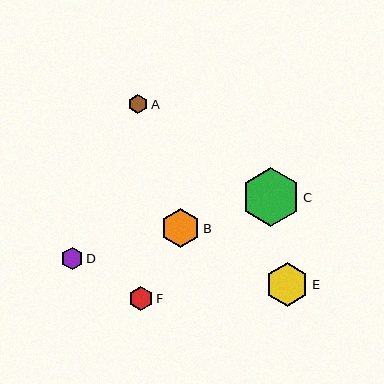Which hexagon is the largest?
Hexagon C is the largest with a size of approximately 59 pixels.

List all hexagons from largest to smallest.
From largest to smallest: C, E, B, F, D, A.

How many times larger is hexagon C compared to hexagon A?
Hexagon C is approximately 3.1 times the size of hexagon A.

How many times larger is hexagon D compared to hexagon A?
Hexagon D is approximately 1.1 times the size of hexagon A.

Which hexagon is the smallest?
Hexagon A is the smallest with a size of approximately 19 pixels.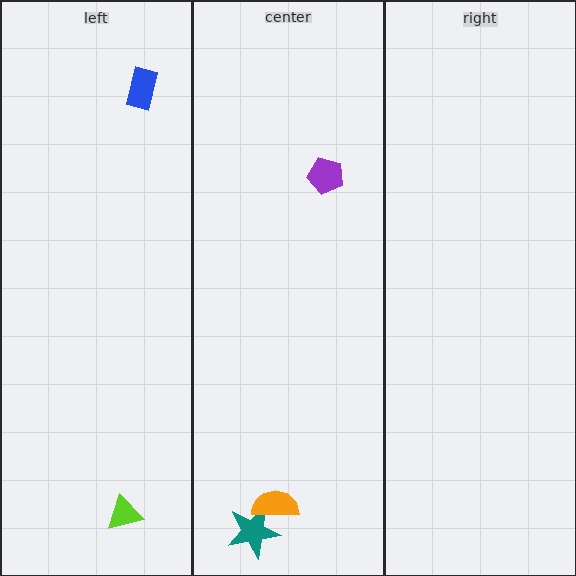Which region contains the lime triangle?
The left region.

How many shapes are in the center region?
3.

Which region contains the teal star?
The center region.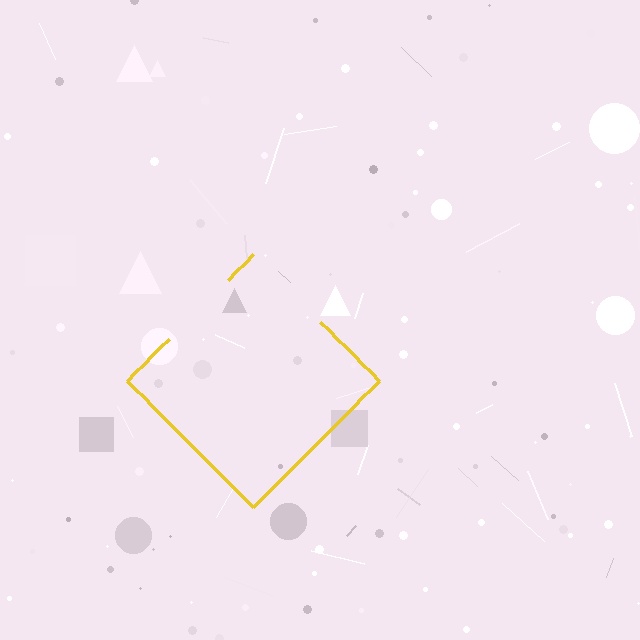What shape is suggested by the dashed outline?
The dashed outline suggests a diamond.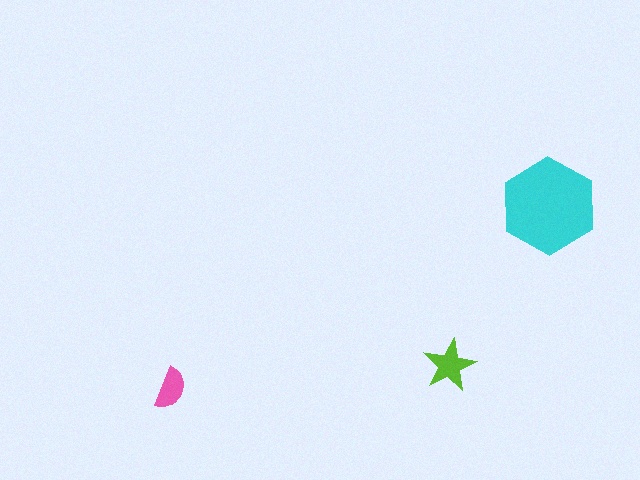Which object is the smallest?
The pink semicircle.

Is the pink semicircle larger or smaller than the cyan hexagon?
Smaller.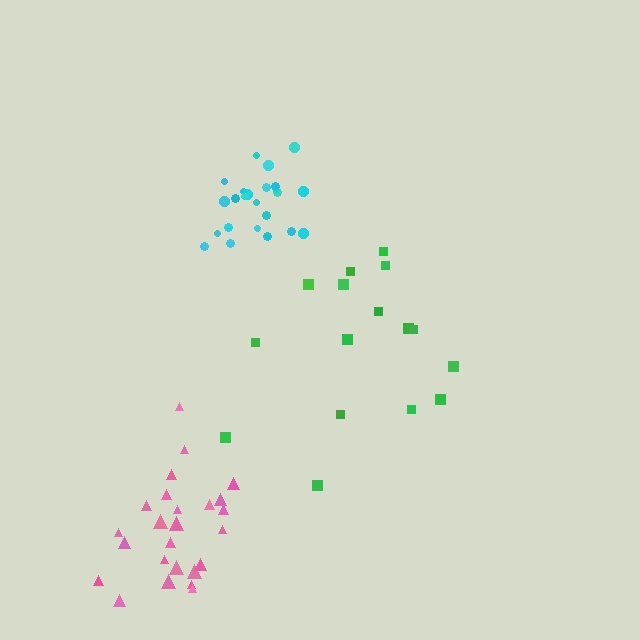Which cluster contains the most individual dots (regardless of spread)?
Pink (25).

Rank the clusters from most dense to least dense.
cyan, pink, green.